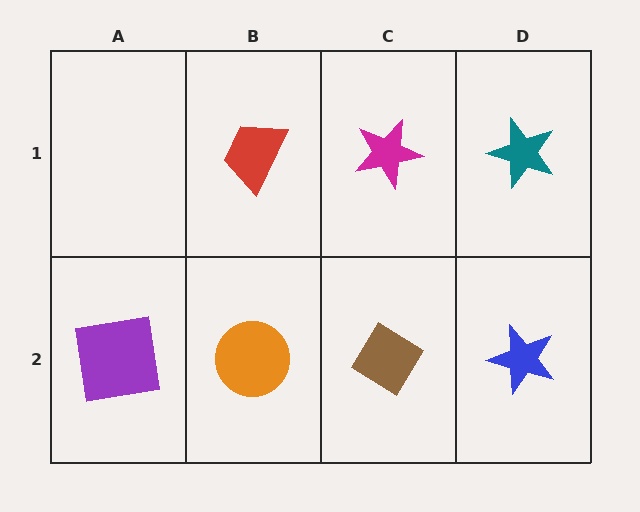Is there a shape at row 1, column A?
No, that cell is empty.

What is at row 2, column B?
An orange circle.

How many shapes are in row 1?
3 shapes.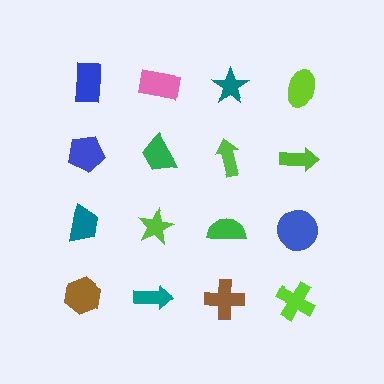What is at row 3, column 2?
A lime star.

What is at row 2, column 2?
A green trapezoid.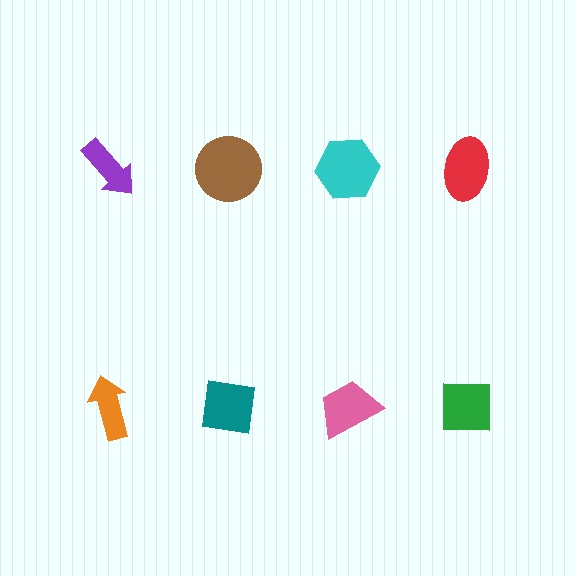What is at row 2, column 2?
A teal square.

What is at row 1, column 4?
A red ellipse.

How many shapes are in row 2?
4 shapes.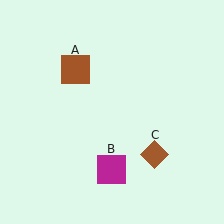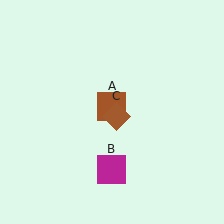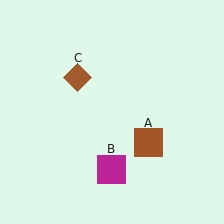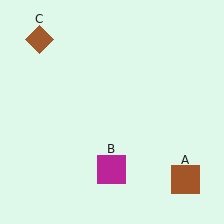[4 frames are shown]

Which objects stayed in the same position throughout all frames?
Magenta square (object B) remained stationary.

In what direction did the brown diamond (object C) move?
The brown diamond (object C) moved up and to the left.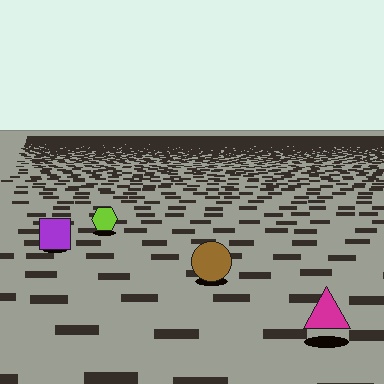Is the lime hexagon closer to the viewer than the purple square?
No. The purple square is closer — you can tell from the texture gradient: the ground texture is coarser near it.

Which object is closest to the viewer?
The magenta triangle is closest. The texture marks near it are larger and more spread out.